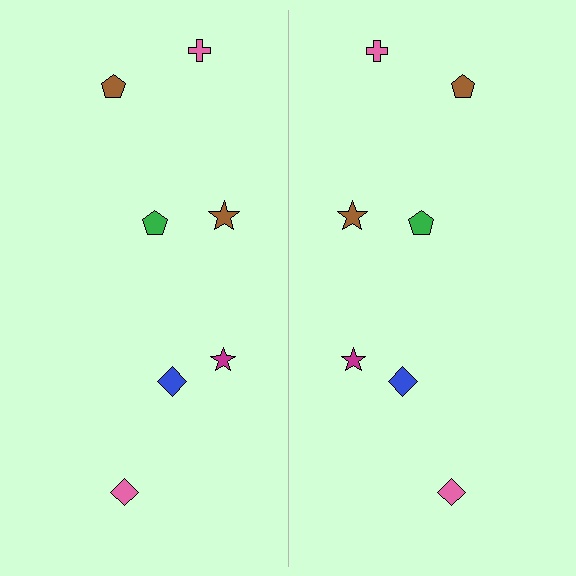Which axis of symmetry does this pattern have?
The pattern has a vertical axis of symmetry running through the center of the image.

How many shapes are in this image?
There are 14 shapes in this image.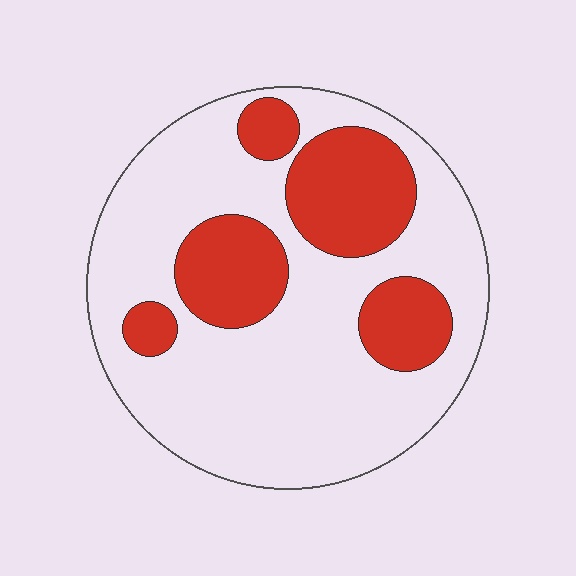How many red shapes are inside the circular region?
5.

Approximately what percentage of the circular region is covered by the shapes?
Approximately 30%.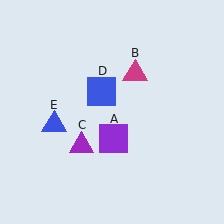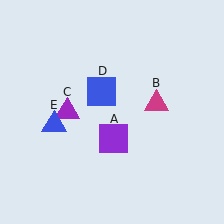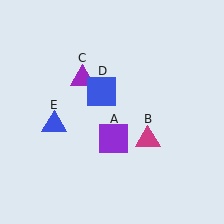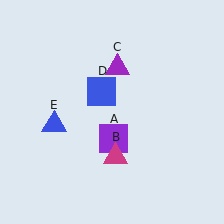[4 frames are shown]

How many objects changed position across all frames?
2 objects changed position: magenta triangle (object B), purple triangle (object C).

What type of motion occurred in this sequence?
The magenta triangle (object B), purple triangle (object C) rotated clockwise around the center of the scene.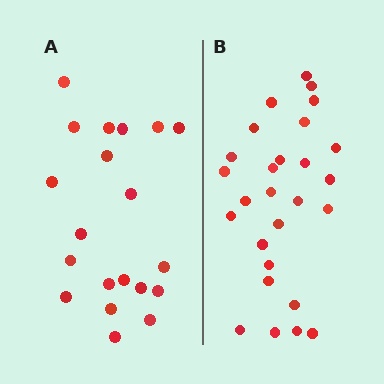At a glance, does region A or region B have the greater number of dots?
Region B (the right region) has more dots.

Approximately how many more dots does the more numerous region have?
Region B has roughly 8 or so more dots than region A.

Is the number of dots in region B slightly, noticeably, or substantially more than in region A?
Region B has noticeably more, but not dramatically so. The ratio is roughly 1.4 to 1.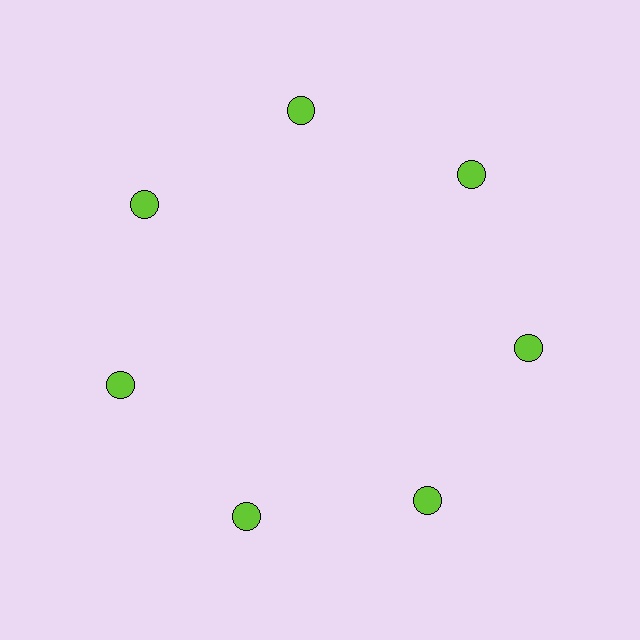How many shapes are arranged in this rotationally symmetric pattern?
There are 7 shapes, arranged in 7 groups of 1.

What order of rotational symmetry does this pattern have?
This pattern has 7-fold rotational symmetry.